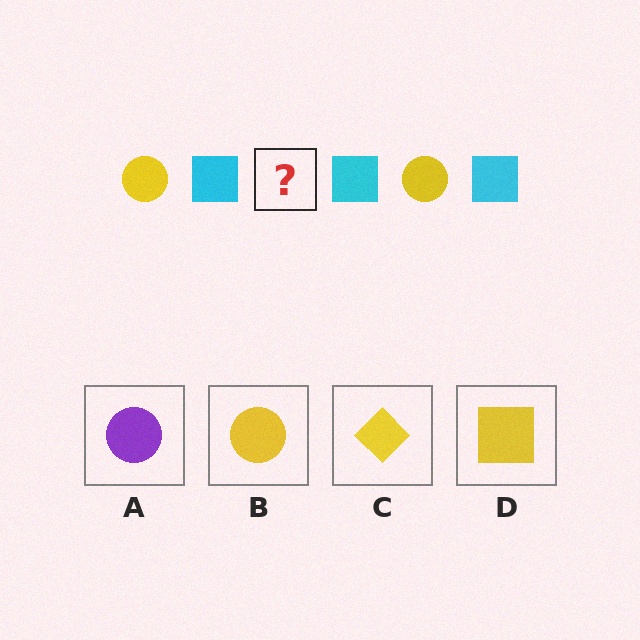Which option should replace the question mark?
Option B.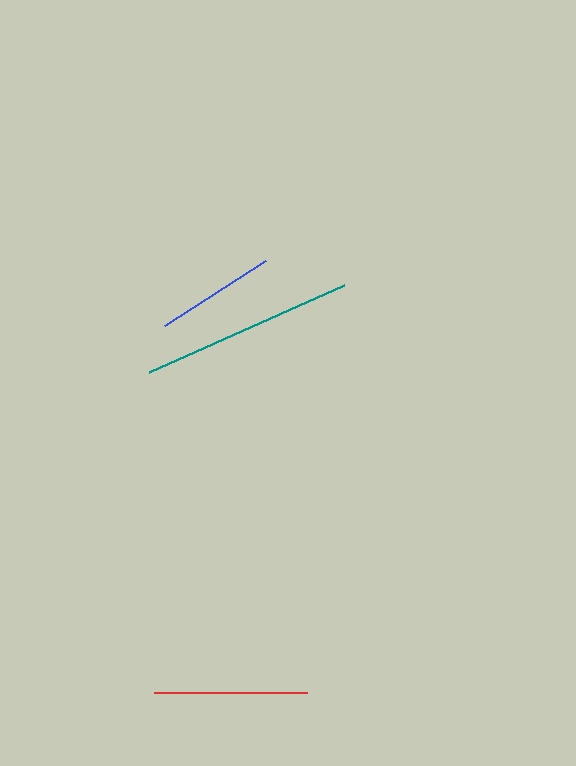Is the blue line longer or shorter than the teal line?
The teal line is longer than the blue line.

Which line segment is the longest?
The teal line is the longest at approximately 213 pixels.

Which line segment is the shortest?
The blue line is the shortest at approximately 121 pixels.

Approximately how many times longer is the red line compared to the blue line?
The red line is approximately 1.3 times the length of the blue line.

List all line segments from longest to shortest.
From longest to shortest: teal, red, blue.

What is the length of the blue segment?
The blue segment is approximately 121 pixels long.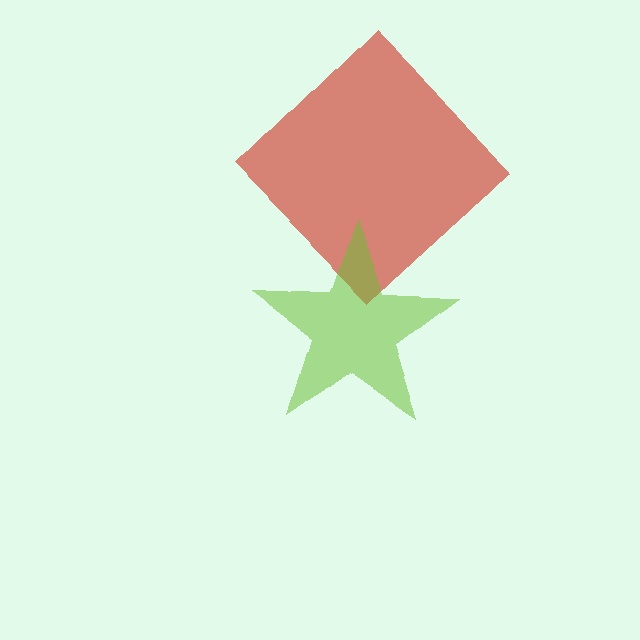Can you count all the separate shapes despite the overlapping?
Yes, there are 2 separate shapes.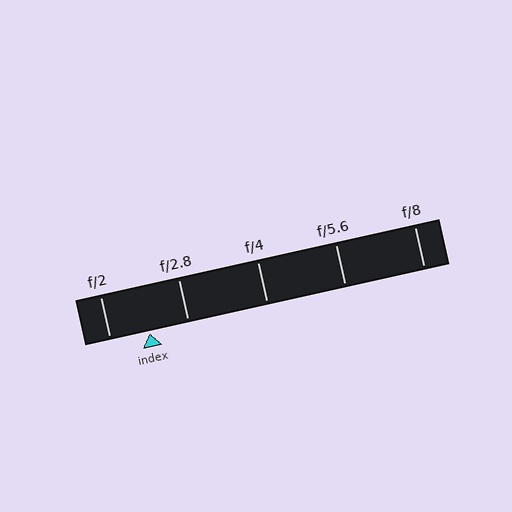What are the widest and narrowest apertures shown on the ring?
The widest aperture shown is f/2 and the narrowest is f/8.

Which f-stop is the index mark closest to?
The index mark is closest to f/2.8.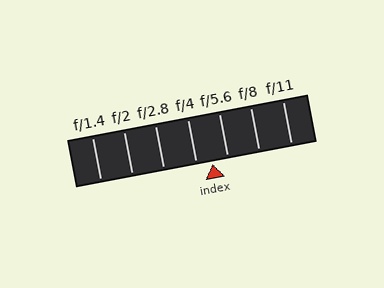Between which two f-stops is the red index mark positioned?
The index mark is between f/4 and f/5.6.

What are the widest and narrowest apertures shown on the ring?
The widest aperture shown is f/1.4 and the narrowest is f/11.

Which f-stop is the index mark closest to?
The index mark is closest to f/5.6.